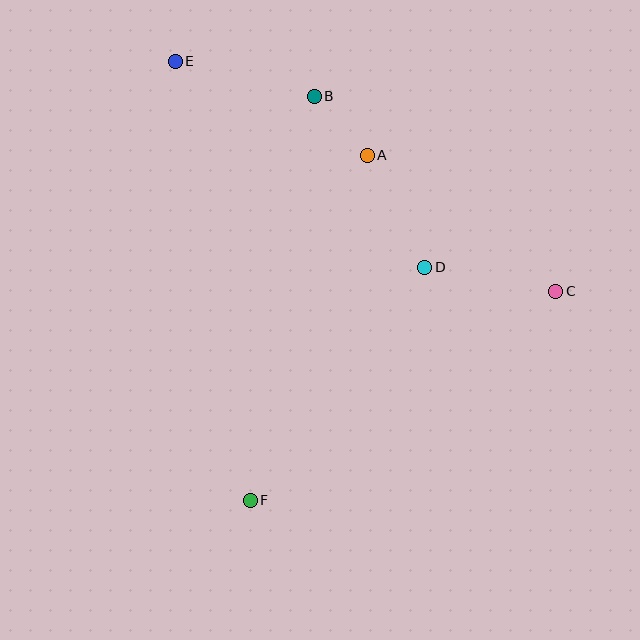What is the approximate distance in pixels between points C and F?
The distance between C and F is approximately 370 pixels.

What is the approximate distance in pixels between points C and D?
The distance between C and D is approximately 133 pixels.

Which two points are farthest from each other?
Points E and F are farthest from each other.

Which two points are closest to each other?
Points A and B are closest to each other.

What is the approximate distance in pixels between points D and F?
The distance between D and F is approximately 291 pixels.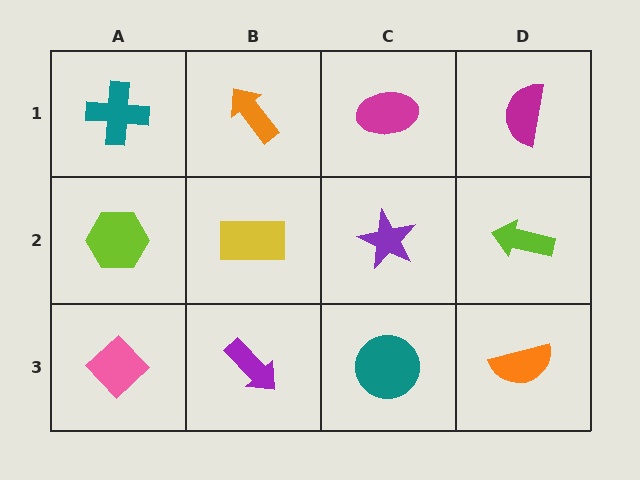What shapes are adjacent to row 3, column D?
A lime arrow (row 2, column D), a teal circle (row 3, column C).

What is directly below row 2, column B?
A purple arrow.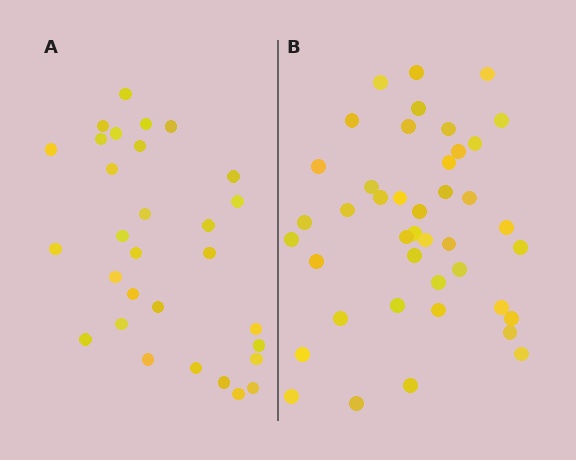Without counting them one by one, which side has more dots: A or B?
Region B (the right region) has more dots.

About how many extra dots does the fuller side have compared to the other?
Region B has roughly 12 or so more dots than region A.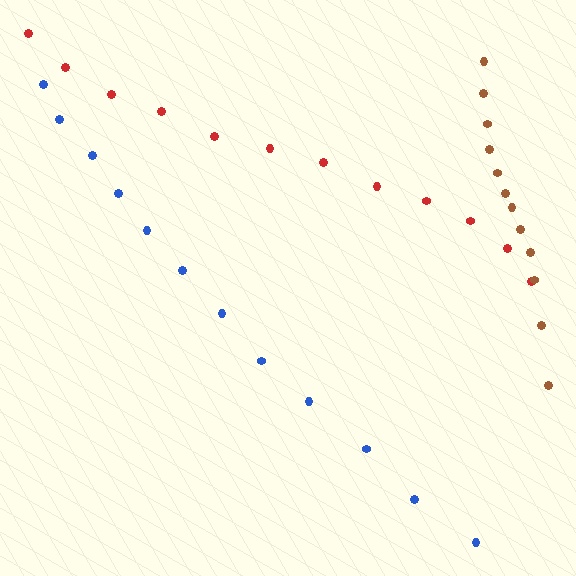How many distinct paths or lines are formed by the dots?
There are 3 distinct paths.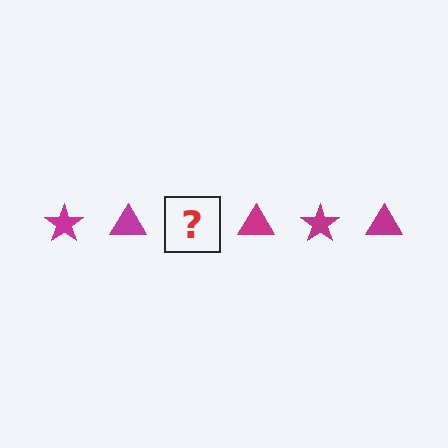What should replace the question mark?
The question mark should be replaced with a magenta star.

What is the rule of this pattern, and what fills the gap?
The rule is that the pattern cycles through star, triangle shapes in magenta. The gap should be filled with a magenta star.